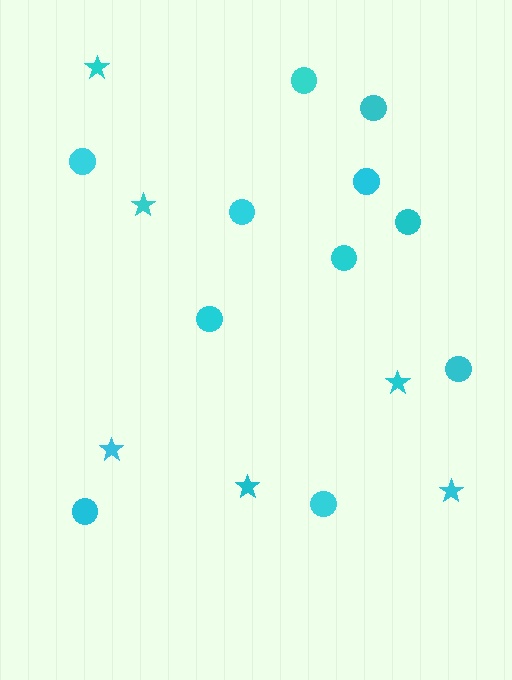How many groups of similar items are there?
There are 2 groups: one group of circles (11) and one group of stars (6).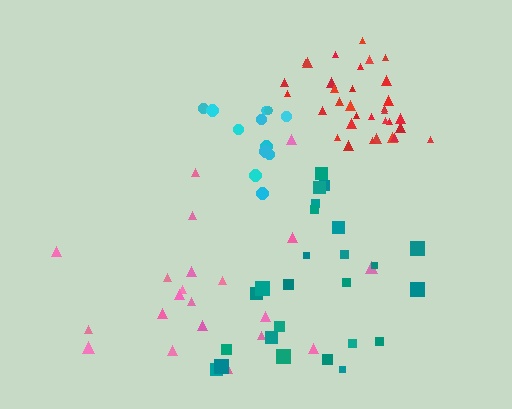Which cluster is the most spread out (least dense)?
Teal.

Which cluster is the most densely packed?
Red.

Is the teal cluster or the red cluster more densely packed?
Red.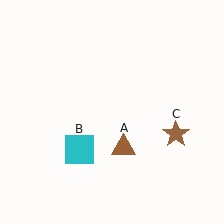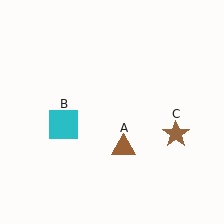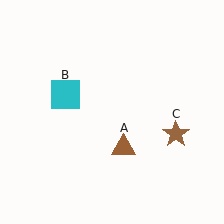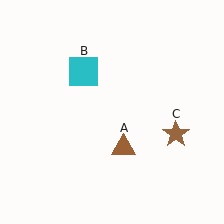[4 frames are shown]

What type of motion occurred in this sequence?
The cyan square (object B) rotated clockwise around the center of the scene.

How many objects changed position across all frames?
1 object changed position: cyan square (object B).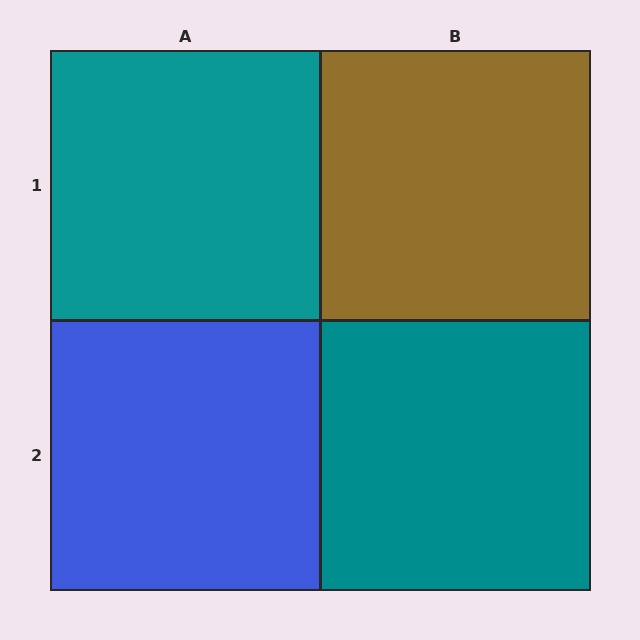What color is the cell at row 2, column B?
Teal.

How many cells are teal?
2 cells are teal.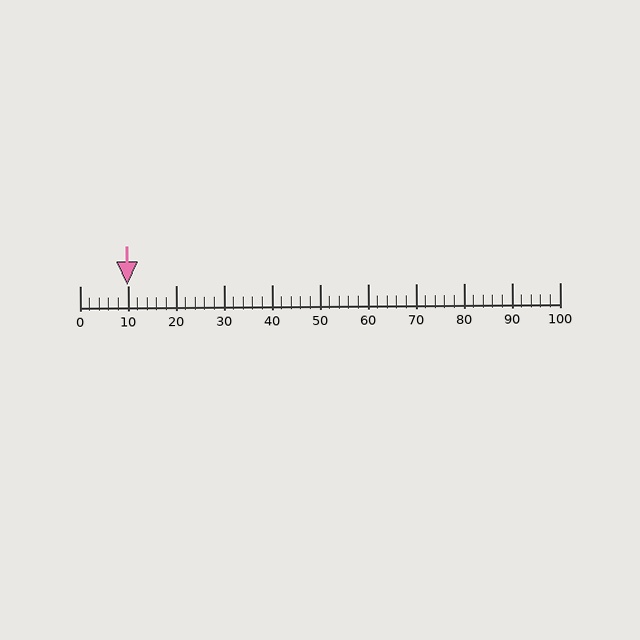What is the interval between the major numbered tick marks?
The major tick marks are spaced 10 units apart.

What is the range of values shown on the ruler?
The ruler shows values from 0 to 100.